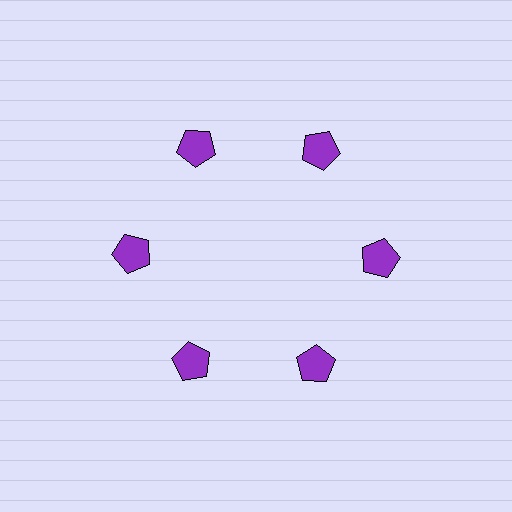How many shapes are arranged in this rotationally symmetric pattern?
There are 6 shapes, arranged in 6 groups of 1.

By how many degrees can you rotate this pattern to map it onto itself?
The pattern maps onto itself every 60 degrees of rotation.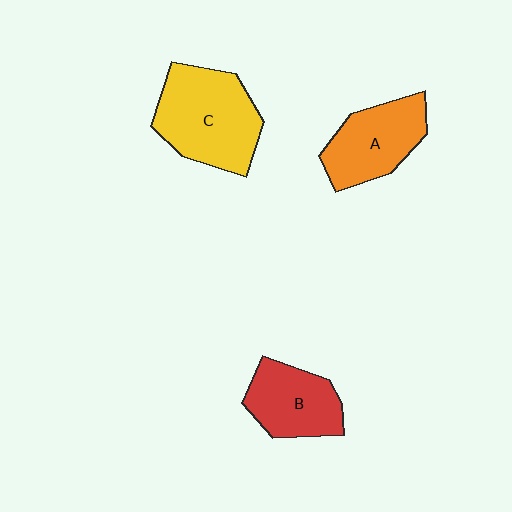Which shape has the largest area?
Shape C (yellow).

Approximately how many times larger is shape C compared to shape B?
Approximately 1.5 times.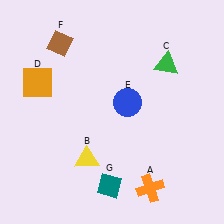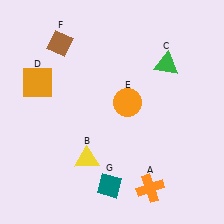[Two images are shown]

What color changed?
The circle (E) changed from blue in Image 1 to orange in Image 2.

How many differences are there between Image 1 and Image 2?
There is 1 difference between the two images.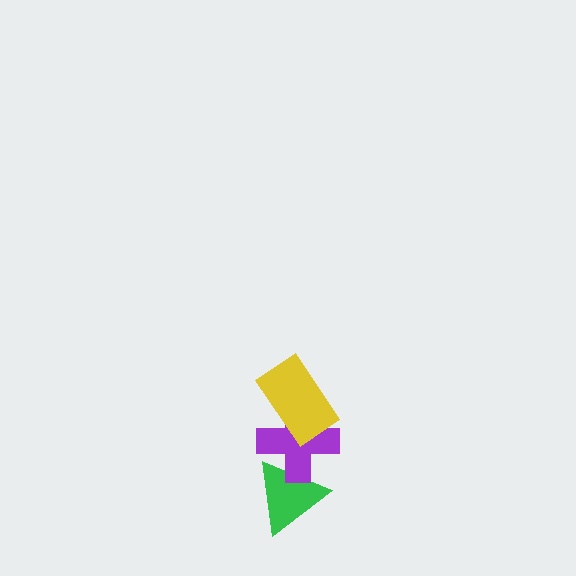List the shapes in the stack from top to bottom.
From top to bottom: the yellow rectangle, the purple cross, the green triangle.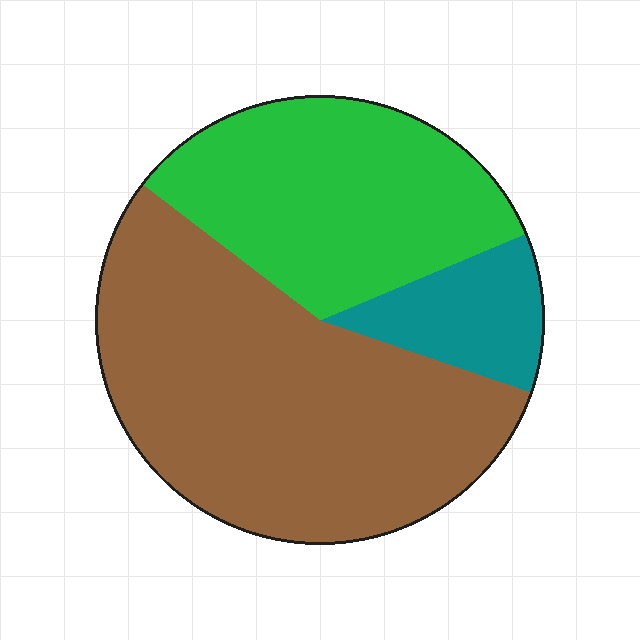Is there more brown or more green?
Brown.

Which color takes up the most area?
Brown, at roughly 55%.